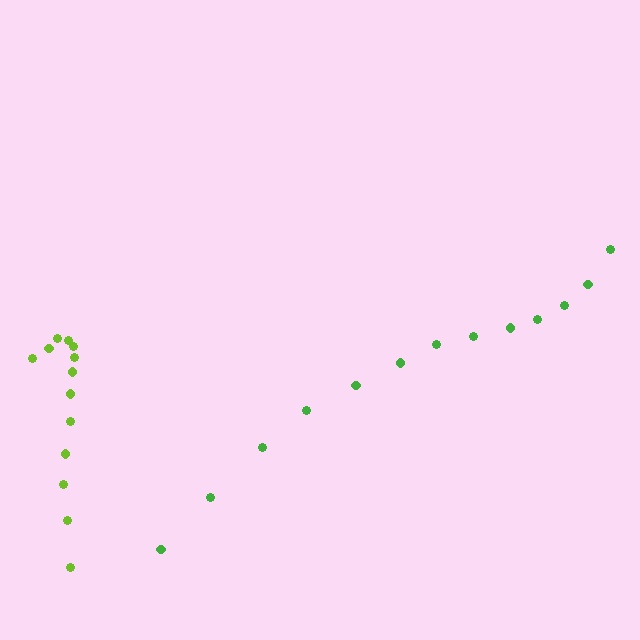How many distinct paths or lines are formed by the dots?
There are 2 distinct paths.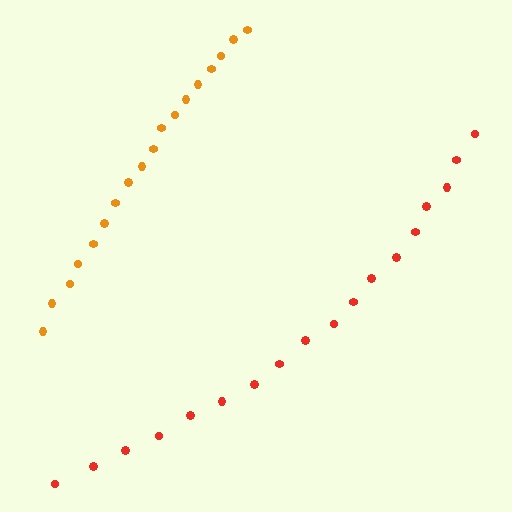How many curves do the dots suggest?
There are 2 distinct paths.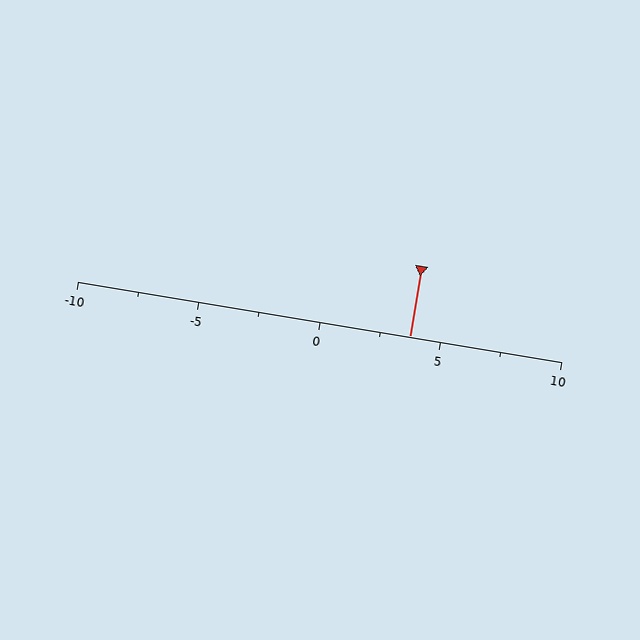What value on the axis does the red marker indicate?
The marker indicates approximately 3.8.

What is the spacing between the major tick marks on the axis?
The major ticks are spaced 5 apart.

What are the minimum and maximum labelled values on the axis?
The axis runs from -10 to 10.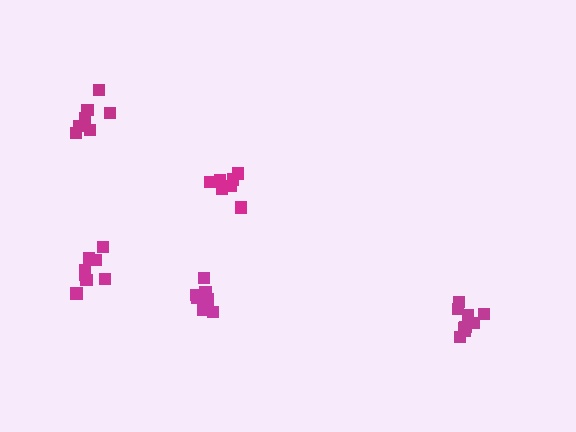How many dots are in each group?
Group 1: 9 dots, Group 2: 9 dots, Group 3: 8 dots, Group 4: 7 dots, Group 5: 8 dots (41 total).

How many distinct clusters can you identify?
There are 5 distinct clusters.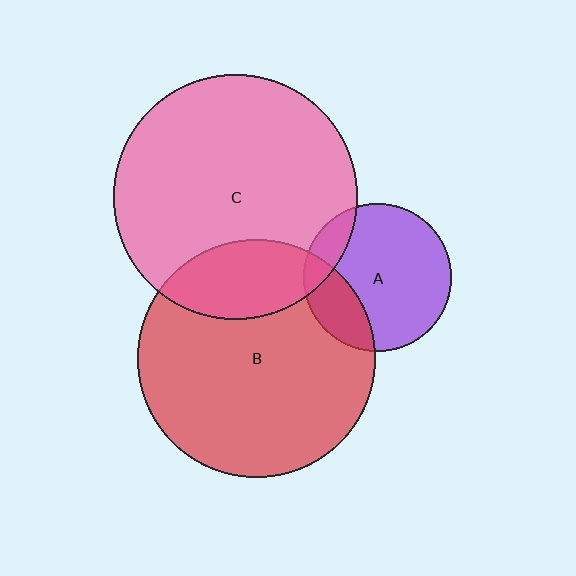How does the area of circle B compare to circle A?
Approximately 2.6 times.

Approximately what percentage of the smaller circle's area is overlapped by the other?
Approximately 15%.